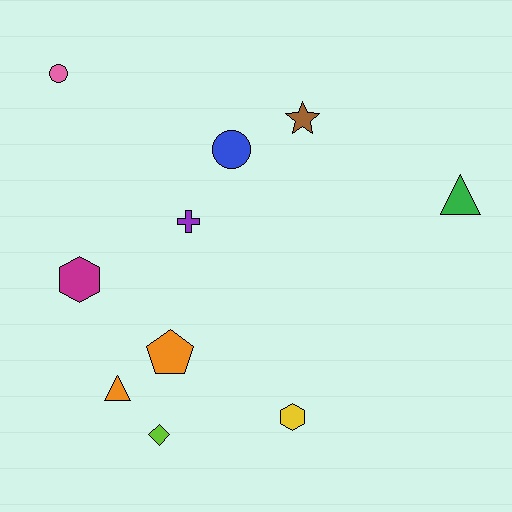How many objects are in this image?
There are 10 objects.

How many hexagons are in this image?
There are 2 hexagons.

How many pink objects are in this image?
There is 1 pink object.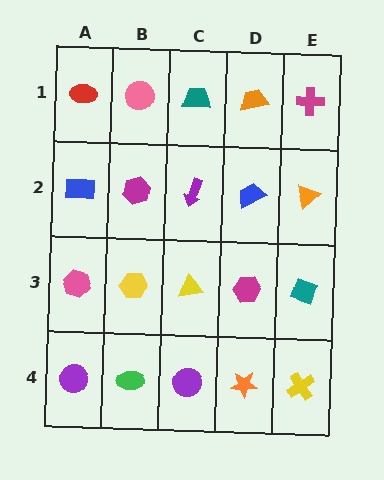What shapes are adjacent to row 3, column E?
An orange triangle (row 2, column E), a yellow cross (row 4, column E), a magenta hexagon (row 3, column D).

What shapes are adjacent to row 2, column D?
An orange trapezoid (row 1, column D), a magenta hexagon (row 3, column D), a purple arrow (row 2, column C), an orange triangle (row 2, column E).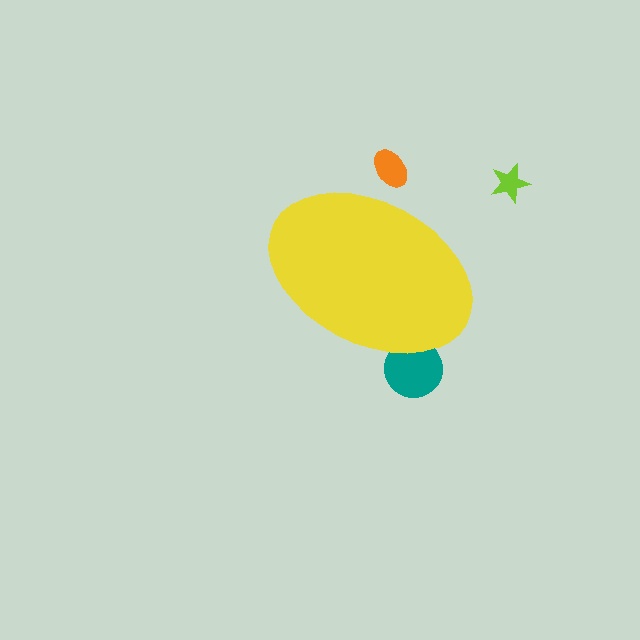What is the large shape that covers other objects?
A yellow ellipse.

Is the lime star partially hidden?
No, the lime star is fully visible.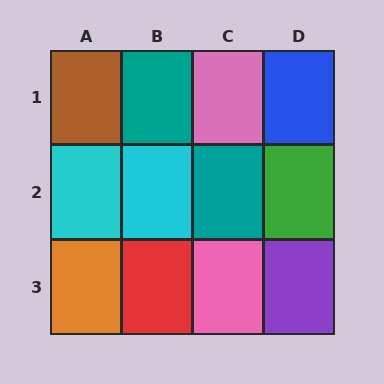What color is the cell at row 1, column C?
Pink.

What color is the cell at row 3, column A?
Orange.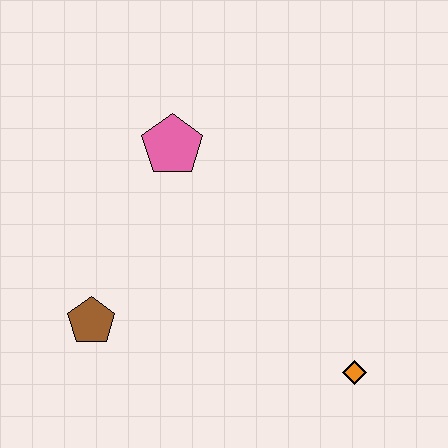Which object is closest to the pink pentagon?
The brown pentagon is closest to the pink pentagon.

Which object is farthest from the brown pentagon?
The orange diamond is farthest from the brown pentagon.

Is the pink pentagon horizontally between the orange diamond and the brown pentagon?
Yes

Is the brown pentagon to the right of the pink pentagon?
No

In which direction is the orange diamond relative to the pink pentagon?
The orange diamond is below the pink pentagon.